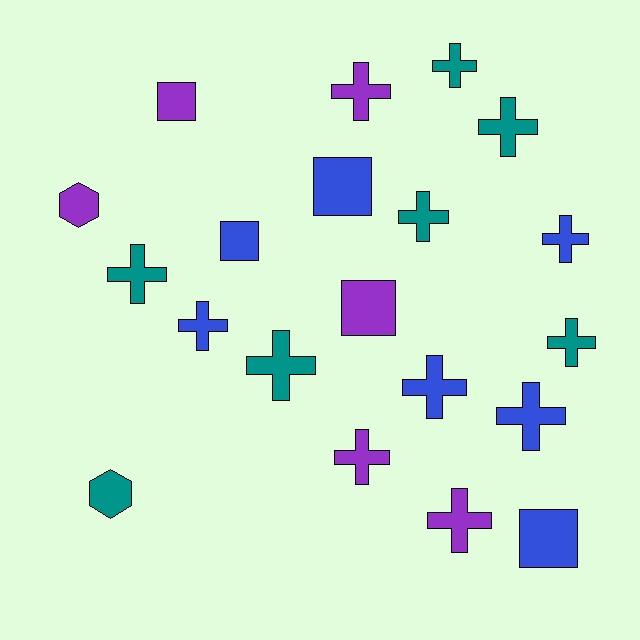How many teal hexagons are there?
There is 1 teal hexagon.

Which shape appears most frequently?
Cross, with 13 objects.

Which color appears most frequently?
Teal, with 7 objects.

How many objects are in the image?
There are 20 objects.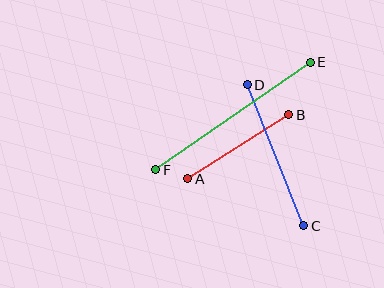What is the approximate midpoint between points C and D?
The midpoint is at approximately (276, 155) pixels.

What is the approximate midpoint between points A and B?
The midpoint is at approximately (238, 147) pixels.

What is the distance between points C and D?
The distance is approximately 152 pixels.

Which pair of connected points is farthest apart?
Points E and F are farthest apart.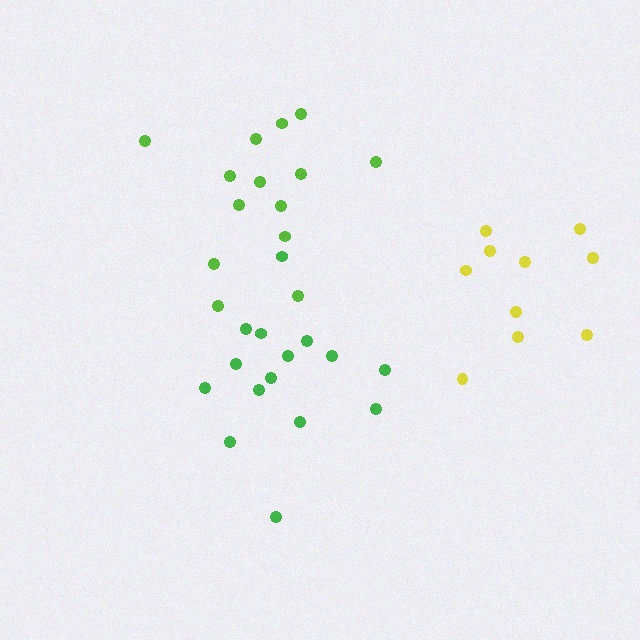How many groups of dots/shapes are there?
There are 3 groups.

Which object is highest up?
The lime cluster is topmost.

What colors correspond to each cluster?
The clusters are colored: lime, yellow, green.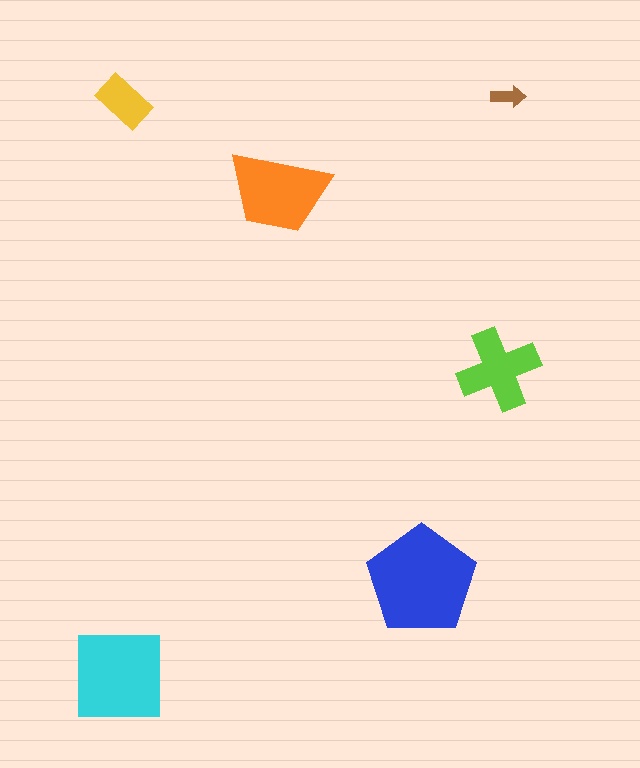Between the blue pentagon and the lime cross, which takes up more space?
The blue pentagon.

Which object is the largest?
The blue pentagon.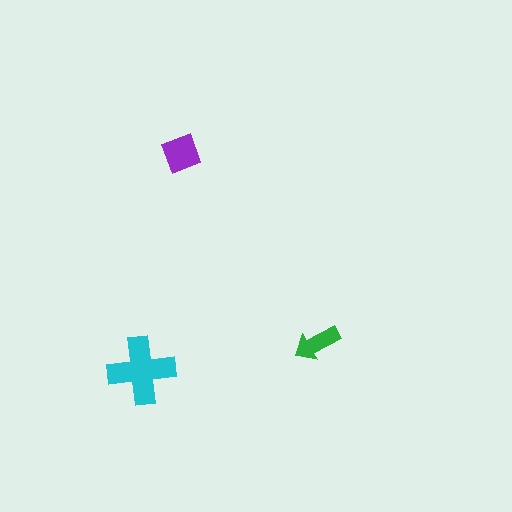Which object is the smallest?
The green arrow.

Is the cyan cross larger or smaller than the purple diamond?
Larger.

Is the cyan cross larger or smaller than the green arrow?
Larger.